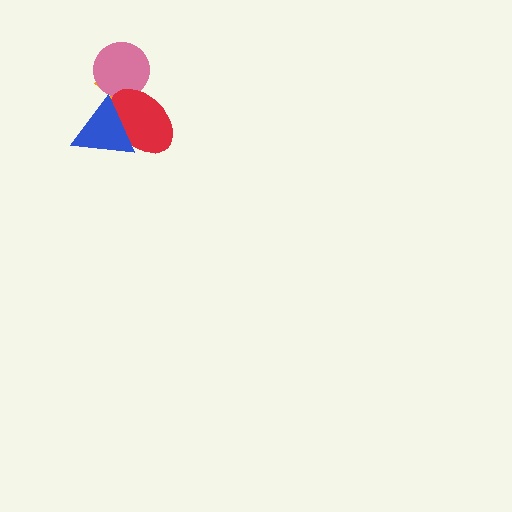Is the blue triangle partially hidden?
No, no other shape covers it.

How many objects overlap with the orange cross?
3 objects overlap with the orange cross.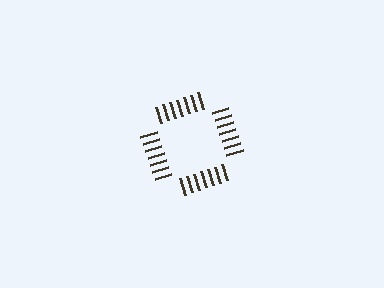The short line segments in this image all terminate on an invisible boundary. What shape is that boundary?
An illusory square — the line segments terminate on its edges but no continuous stroke is drawn.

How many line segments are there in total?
28 — 7 along each of the 4 edges.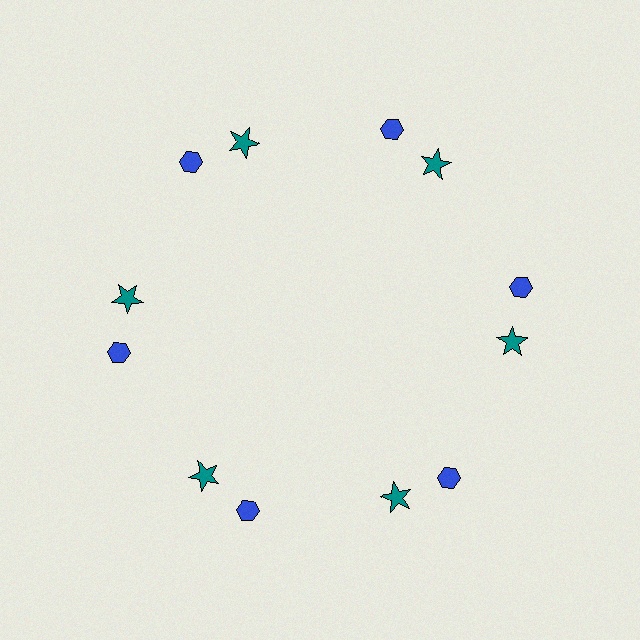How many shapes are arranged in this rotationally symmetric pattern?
There are 12 shapes, arranged in 6 groups of 2.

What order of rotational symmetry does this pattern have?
This pattern has 6-fold rotational symmetry.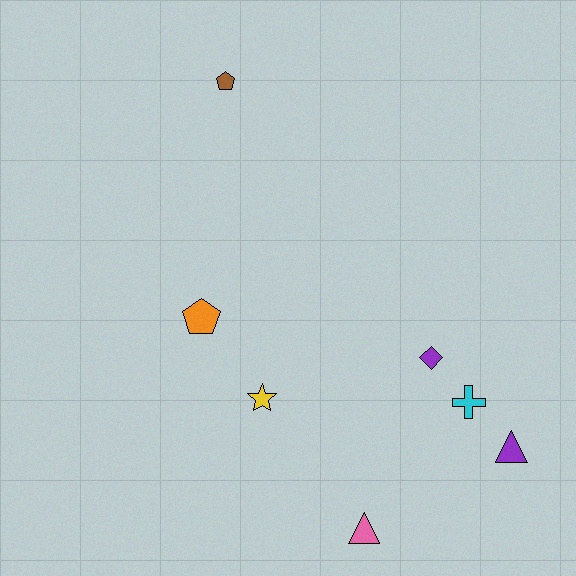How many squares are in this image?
There are no squares.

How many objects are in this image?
There are 7 objects.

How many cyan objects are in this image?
There is 1 cyan object.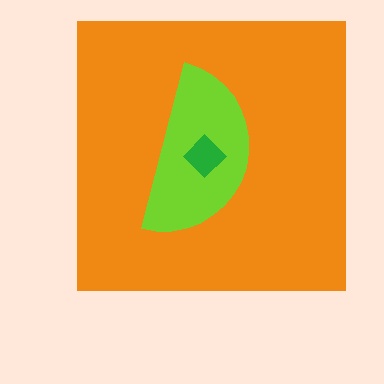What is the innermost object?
The green diamond.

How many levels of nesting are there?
3.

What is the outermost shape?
The orange square.